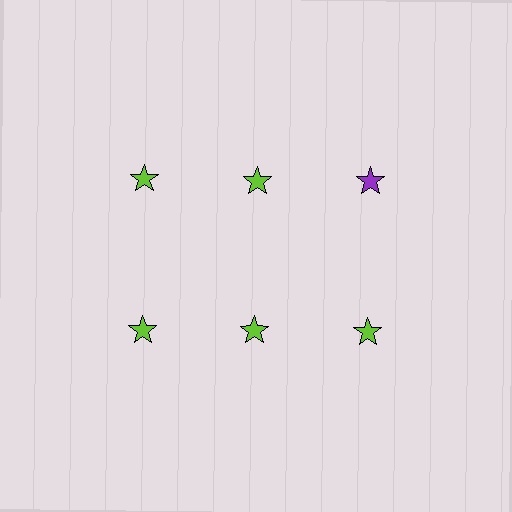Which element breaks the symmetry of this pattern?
The purple star in the top row, center column breaks the symmetry. All other shapes are lime stars.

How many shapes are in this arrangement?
There are 6 shapes arranged in a grid pattern.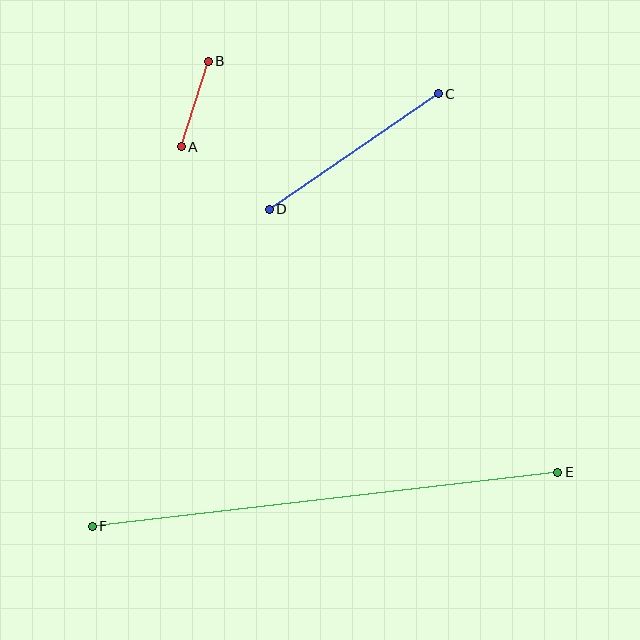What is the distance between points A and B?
The distance is approximately 89 pixels.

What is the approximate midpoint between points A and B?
The midpoint is at approximately (195, 104) pixels.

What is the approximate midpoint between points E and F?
The midpoint is at approximately (325, 499) pixels.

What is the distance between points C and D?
The distance is approximately 205 pixels.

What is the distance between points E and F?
The distance is approximately 469 pixels.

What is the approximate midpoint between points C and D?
The midpoint is at approximately (354, 152) pixels.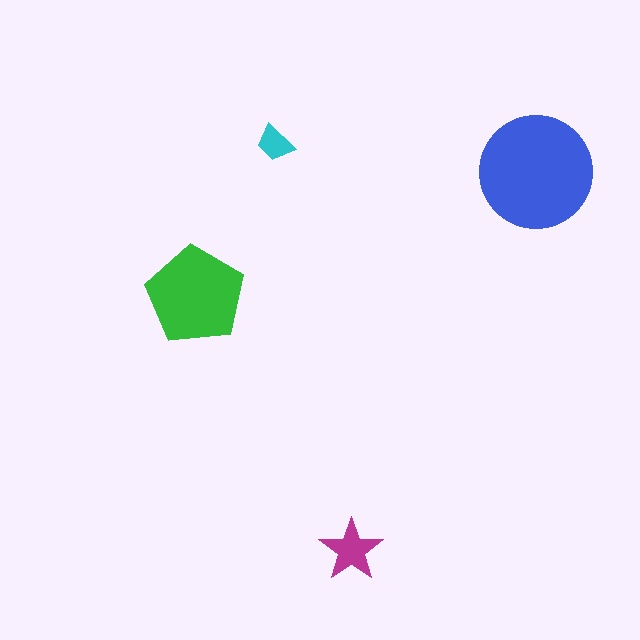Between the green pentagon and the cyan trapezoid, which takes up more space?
The green pentagon.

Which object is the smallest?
The cyan trapezoid.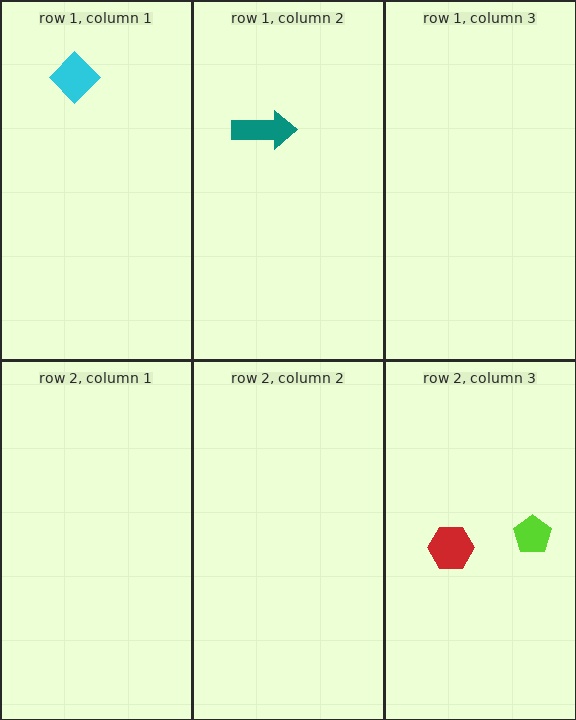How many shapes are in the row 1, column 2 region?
1.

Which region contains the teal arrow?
The row 1, column 2 region.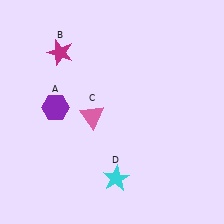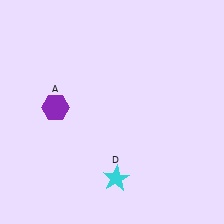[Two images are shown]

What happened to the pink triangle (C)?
The pink triangle (C) was removed in Image 2. It was in the bottom-left area of Image 1.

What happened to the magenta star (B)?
The magenta star (B) was removed in Image 2. It was in the top-left area of Image 1.